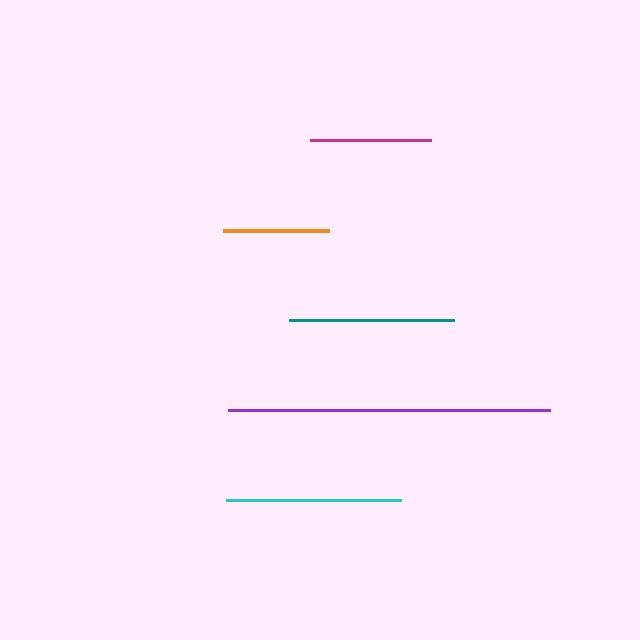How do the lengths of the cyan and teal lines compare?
The cyan and teal lines are approximately the same length.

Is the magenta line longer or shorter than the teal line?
The teal line is longer than the magenta line.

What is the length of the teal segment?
The teal segment is approximately 165 pixels long.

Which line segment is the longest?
The purple line is the longest at approximately 322 pixels.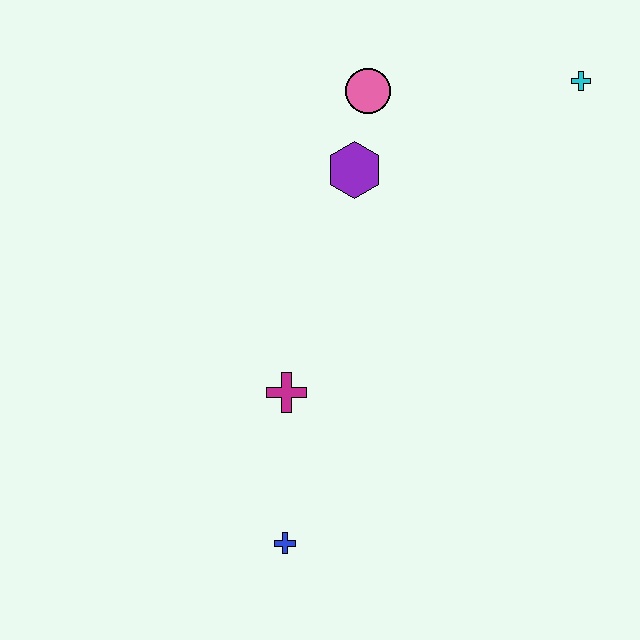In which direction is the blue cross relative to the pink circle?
The blue cross is below the pink circle.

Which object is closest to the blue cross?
The magenta cross is closest to the blue cross.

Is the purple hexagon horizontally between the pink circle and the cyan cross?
No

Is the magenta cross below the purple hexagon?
Yes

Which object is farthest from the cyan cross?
The blue cross is farthest from the cyan cross.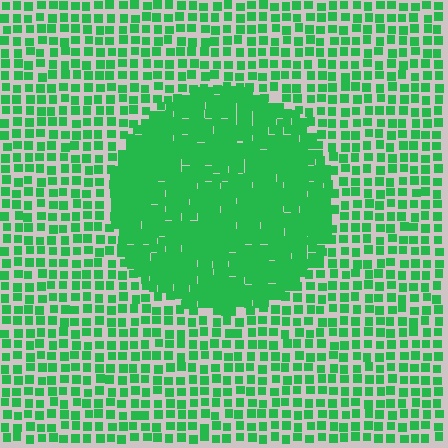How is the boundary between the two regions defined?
The boundary is defined by a change in element density (approximately 2.2x ratio). All elements are the same color, size, and shape.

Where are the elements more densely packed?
The elements are more densely packed inside the circle boundary.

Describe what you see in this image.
The image contains small green elements arranged at two different densities. A circle-shaped region is visible where the elements are more densely packed than the surrounding area.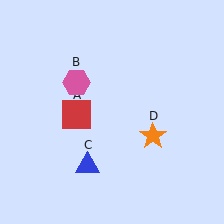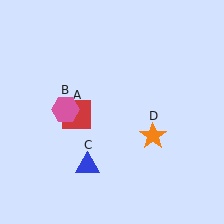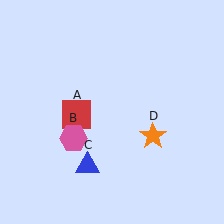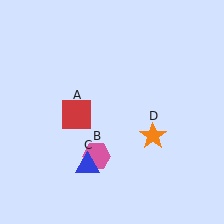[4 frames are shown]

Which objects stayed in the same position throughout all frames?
Red square (object A) and blue triangle (object C) and orange star (object D) remained stationary.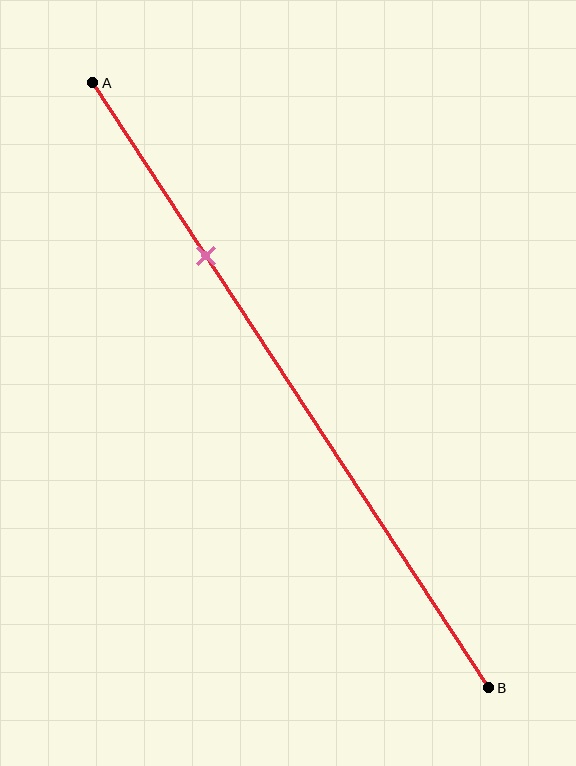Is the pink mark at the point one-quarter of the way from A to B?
No, the mark is at about 30% from A, not at the 25% one-quarter point.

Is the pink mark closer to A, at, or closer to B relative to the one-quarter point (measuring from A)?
The pink mark is closer to point B than the one-quarter point of segment AB.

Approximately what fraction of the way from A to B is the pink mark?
The pink mark is approximately 30% of the way from A to B.